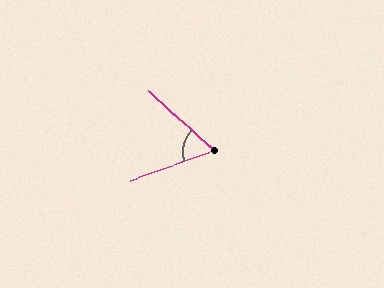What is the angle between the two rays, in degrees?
Approximately 62 degrees.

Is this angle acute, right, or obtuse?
It is acute.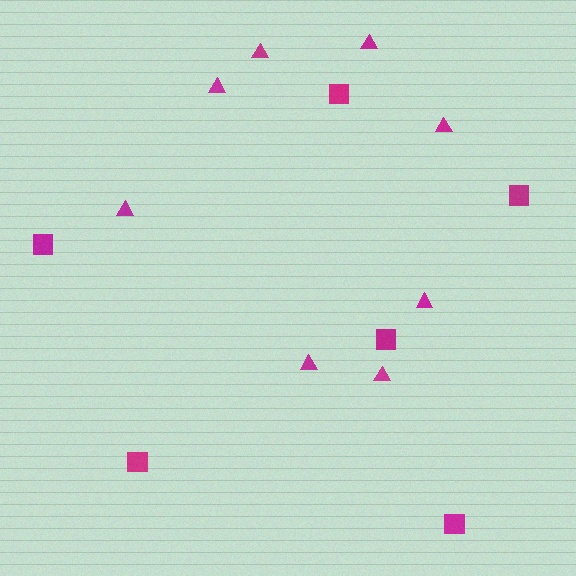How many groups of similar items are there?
There are 2 groups: one group of squares (6) and one group of triangles (8).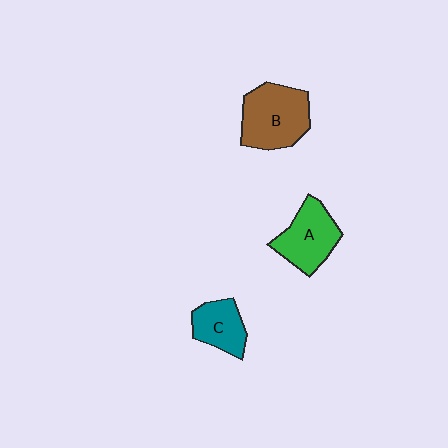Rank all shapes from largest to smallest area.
From largest to smallest: B (brown), A (green), C (teal).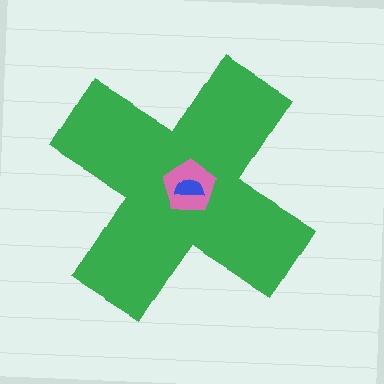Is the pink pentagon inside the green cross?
Yes.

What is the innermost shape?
The blue semicircle.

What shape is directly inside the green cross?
The pink pentagon.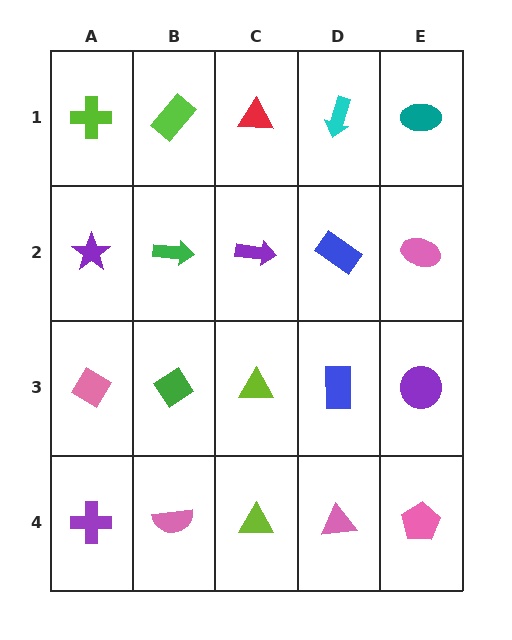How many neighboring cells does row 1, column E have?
2.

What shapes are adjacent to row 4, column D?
A blue rectangle (row 3, column D), a lime triangle (row 4, column C), a pink pentagon (row 4, column E).